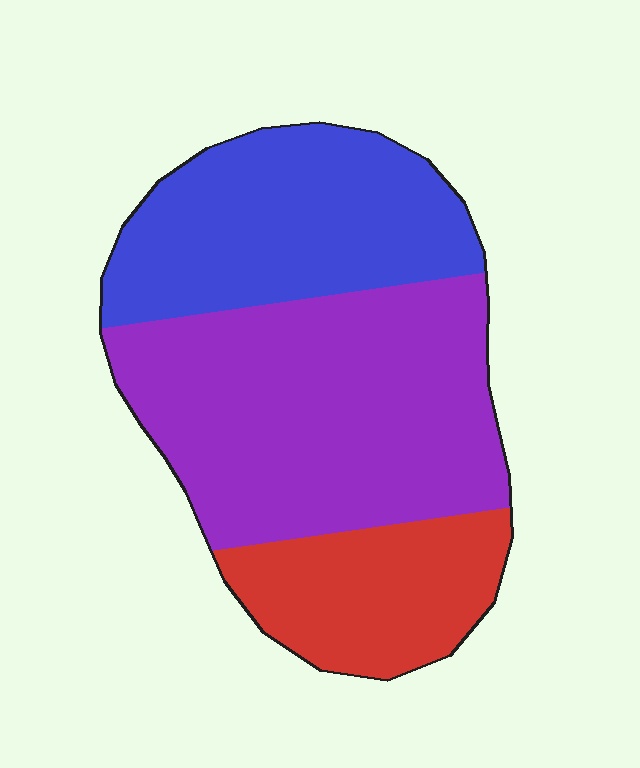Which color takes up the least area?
Red, at roughly 20%.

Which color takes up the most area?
Purple, at roughly 50%.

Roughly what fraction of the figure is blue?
Blue covers roughly 30% of the figure.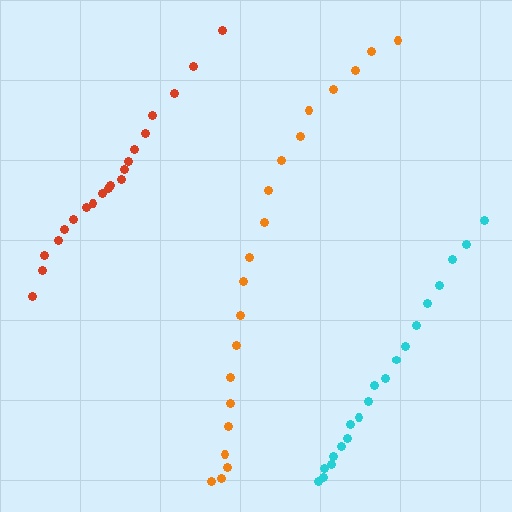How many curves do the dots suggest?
There are 3 distinct paths.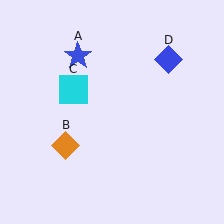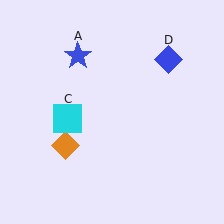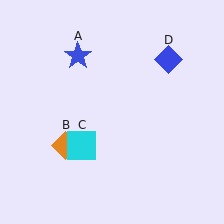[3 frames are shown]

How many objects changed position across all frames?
1 object changed position: cyan square (object C).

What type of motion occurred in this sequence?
The cyan square (object C) rotated counterclockwise around the center of the scene.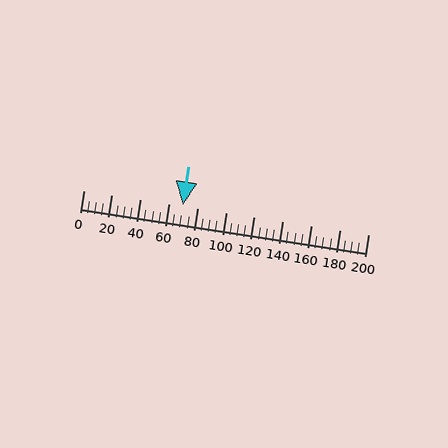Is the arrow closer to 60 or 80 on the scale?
The arrow is closer to 80.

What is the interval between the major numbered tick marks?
The major tick marks are spaced 20 units apart.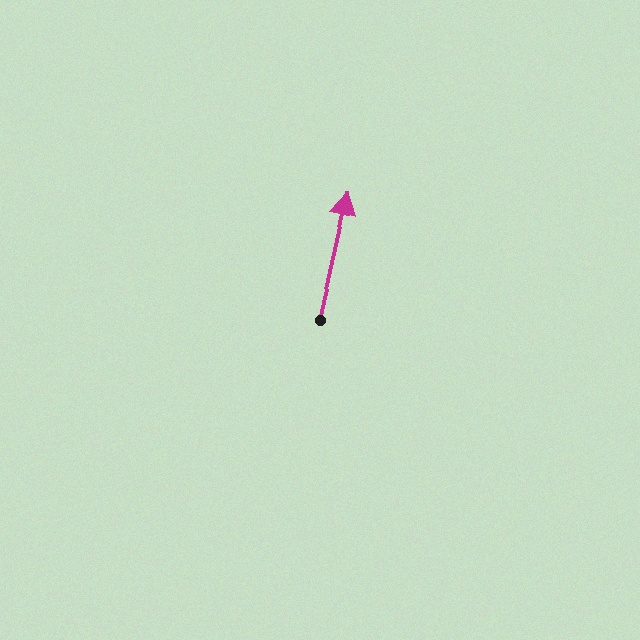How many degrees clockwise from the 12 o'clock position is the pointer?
Approximately 13 degrees.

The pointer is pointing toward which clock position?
Roughly 12 o'clock.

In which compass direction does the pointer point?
North.